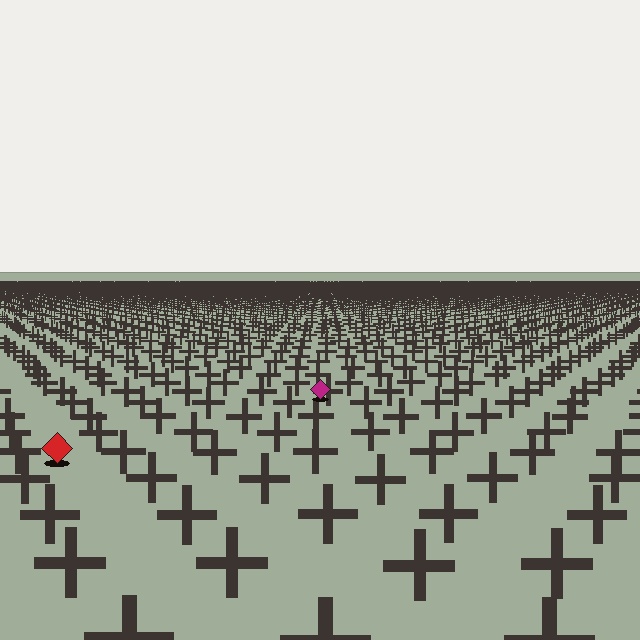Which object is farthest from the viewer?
The magenta diamond is farthest from the viewer. It appears smaller and the ground texture around it is denser.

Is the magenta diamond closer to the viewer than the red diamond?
No. The red diamond is closer — you can tell from the texture gradient: the ground texture is coarser near it.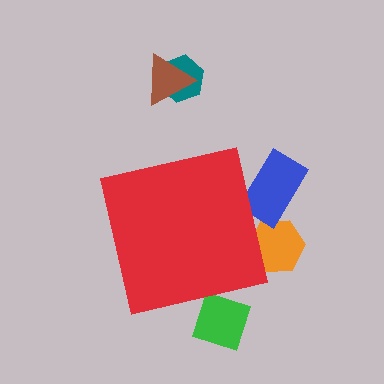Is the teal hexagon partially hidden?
No, the teal hexagon is fully visible.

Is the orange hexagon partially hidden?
Yes, the orange hexagon is partially hidden behind the red square.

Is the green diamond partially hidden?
Yes, the green diamond is partially hidden behind the red square.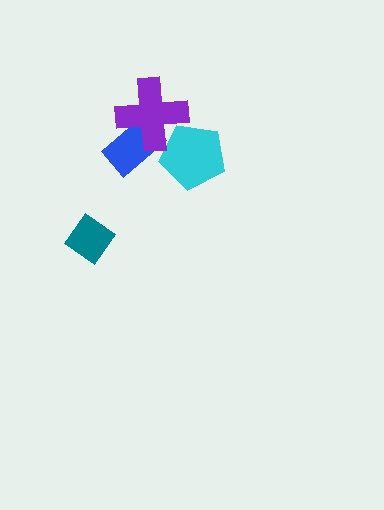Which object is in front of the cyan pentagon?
The purple cross is in front of the cyan pentagon.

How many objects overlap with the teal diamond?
0 objects overlap with the teal diamond.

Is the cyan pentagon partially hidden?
Yes, it is partially covered by another shape.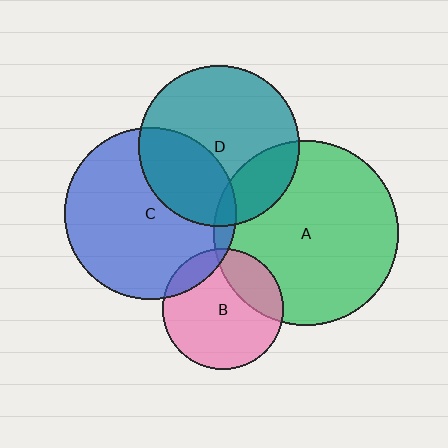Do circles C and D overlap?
Yes.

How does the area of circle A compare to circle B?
Approximately 2.3 times.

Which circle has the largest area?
Circle A (green).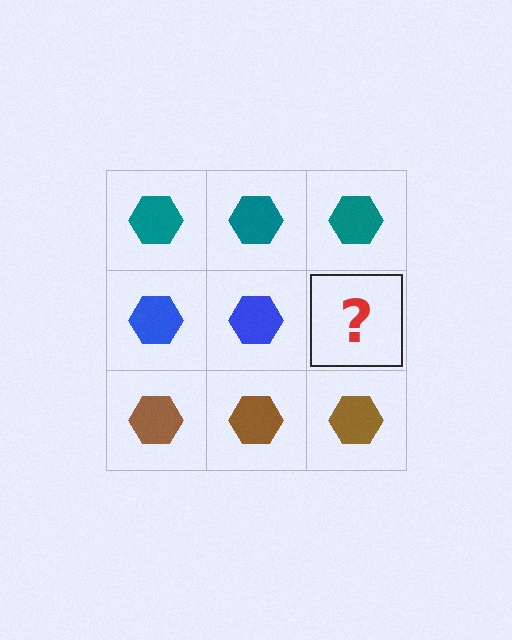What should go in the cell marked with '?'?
The missing cell should contain a blue hexagon.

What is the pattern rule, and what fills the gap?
The rule is that each row has a consistent color. The gap should be filled with a blue hexagon.